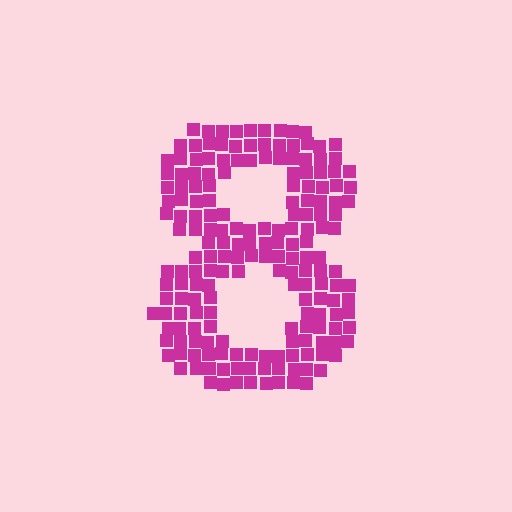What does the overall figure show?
The overall figure shows the digit 8.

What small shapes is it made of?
It is made of small squares.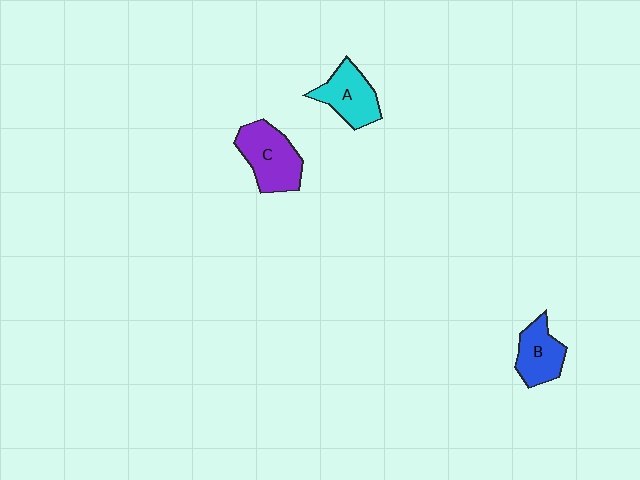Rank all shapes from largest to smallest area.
From largest to smallest: C (purple), A (cyan), B (blue).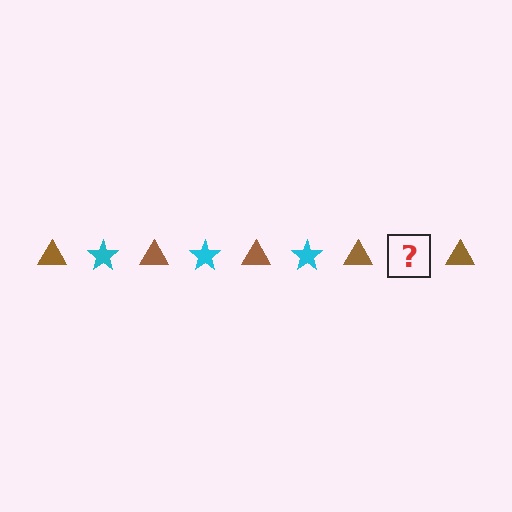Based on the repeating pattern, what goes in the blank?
The blank should be a cyan star.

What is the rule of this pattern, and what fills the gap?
The rule is that the pattern alternates between brown triangle and cyan star. The gap should be filled with a cyan star.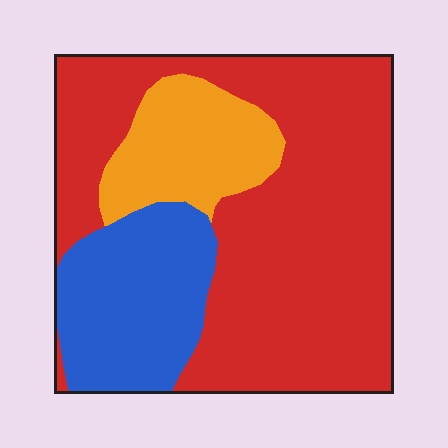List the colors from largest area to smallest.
From largest to smallest: red, blue, orange.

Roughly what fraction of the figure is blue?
Blue covers 22% of the figure.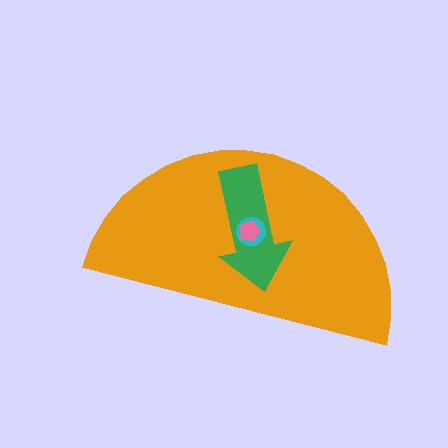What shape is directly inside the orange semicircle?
The green arrow.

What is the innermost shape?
The pink pentagon.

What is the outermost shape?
The orange semicircle.